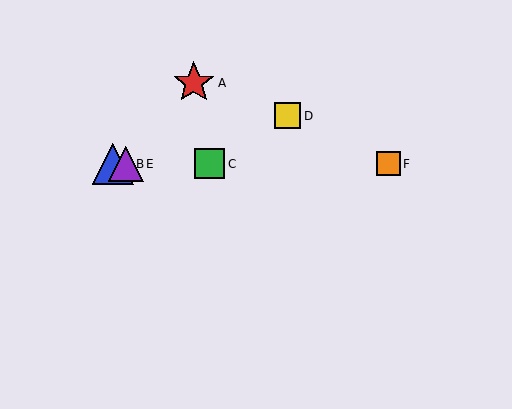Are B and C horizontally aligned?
Yes, both are at y≈164.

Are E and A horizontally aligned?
No, E is at y≈164 and A is at y≈83.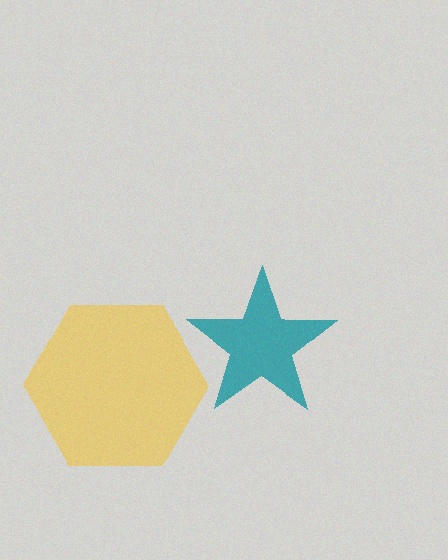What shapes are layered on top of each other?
The layered shapes are: a teal star, a yellow hexagon.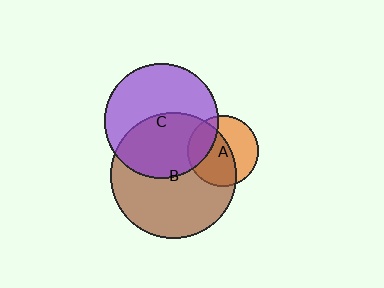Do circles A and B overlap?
Yes.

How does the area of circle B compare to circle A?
Approximately 3.1 times.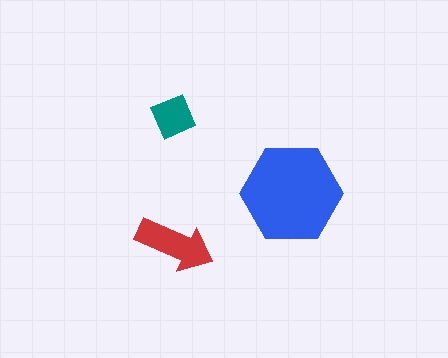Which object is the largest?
The blue hexagon.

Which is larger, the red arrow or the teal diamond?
The red arrow.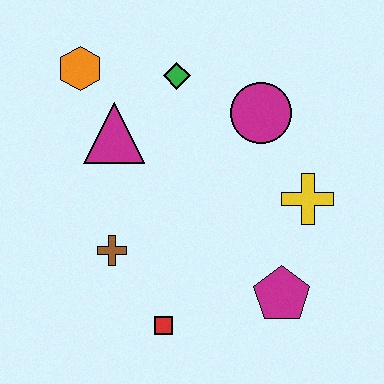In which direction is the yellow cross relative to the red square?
The yellow cross is to the right of the red square.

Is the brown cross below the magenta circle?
Yes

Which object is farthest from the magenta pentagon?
The orange hexagon is farthest from the magenta pentagon.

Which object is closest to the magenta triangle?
The orange hexagon is closest to the magenta triangle.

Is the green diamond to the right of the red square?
Yes